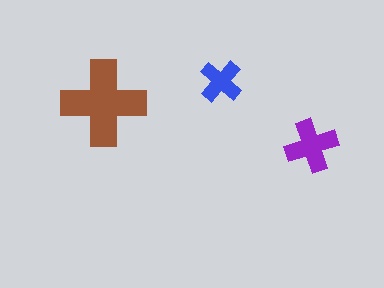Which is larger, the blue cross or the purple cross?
The purple one.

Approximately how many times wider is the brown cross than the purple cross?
About 1.5 times wider.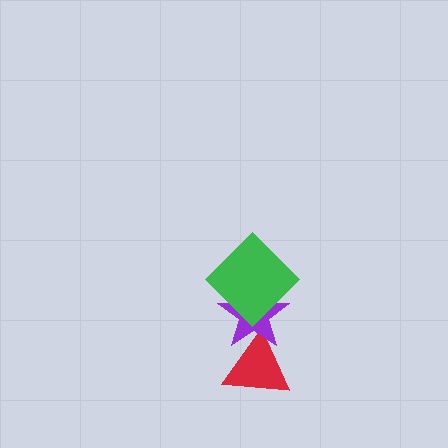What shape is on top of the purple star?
The green diamond is on top of the purple star.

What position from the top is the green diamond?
The green diamond is 1st from the top.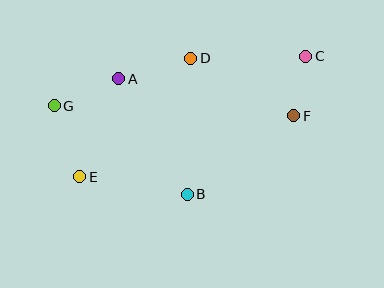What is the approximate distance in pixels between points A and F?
The distance between A and F is approximately 179 pixels.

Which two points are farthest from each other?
Points C and G are farthest from each other.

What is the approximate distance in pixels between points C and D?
The distance between C and D is approximately 115 pixels.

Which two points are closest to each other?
Points C and F are closest to each other.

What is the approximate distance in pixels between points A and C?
The distance between A and C is approximately 188 pixels.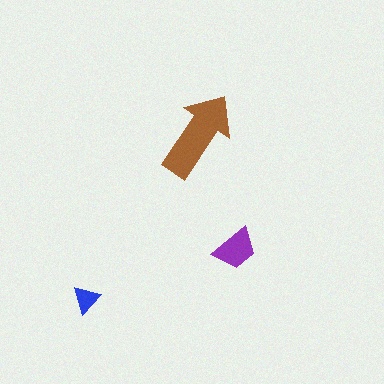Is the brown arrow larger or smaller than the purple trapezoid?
Larger.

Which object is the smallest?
The blue triangle.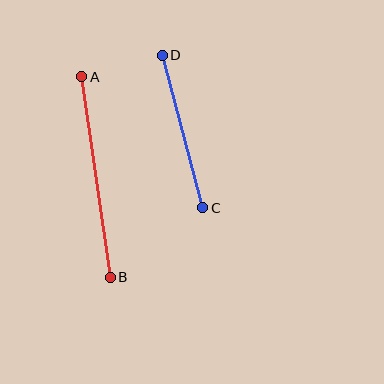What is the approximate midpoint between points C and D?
The midpoint is at approximately (182, 132) pixels.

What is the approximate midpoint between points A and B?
The midpoint is at approximately (96, 177) pixels.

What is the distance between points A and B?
The distance is approximately 203 pixels.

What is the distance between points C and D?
The distance is approximately 158 pixels.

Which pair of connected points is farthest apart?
Points A and B are farthest apart.